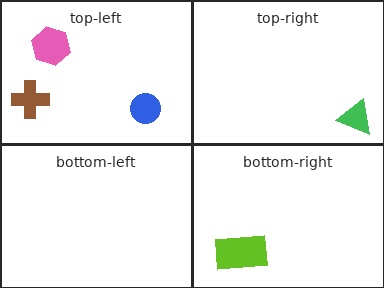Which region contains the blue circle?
The top-left region.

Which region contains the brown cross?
The top-left region.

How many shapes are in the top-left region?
3.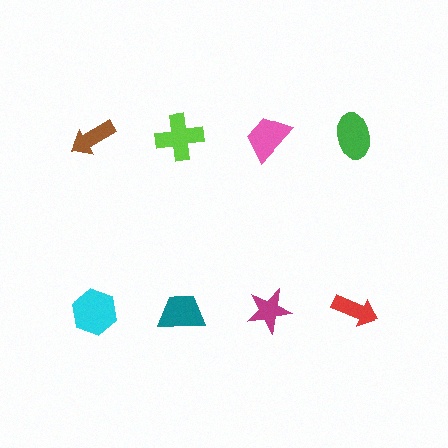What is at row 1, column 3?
A pink trapezoid.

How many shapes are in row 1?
4 shapes.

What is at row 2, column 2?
A teal trapezoid.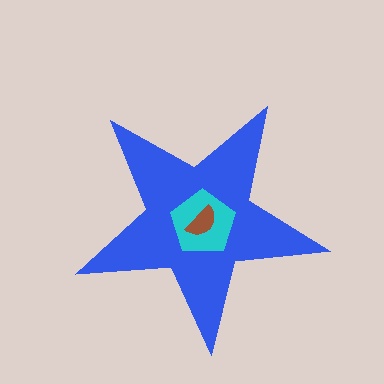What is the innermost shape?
The brown semicircle.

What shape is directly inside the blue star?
The cyan pentagon.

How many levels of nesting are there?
3.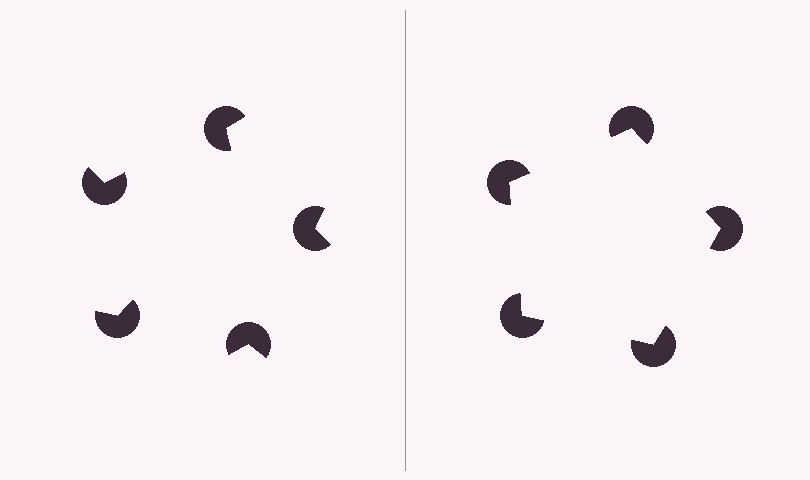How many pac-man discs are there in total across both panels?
10 — 5 on each side.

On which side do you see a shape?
An illusory pentagon appears on the right side. On the left side the wedge cuts are rotated, so no coherent shape forms.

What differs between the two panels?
The pac-man discs are positioned identically on both sides; only the wedge orientations differ. On the right they align to a pentagon; on the left they are misaligned.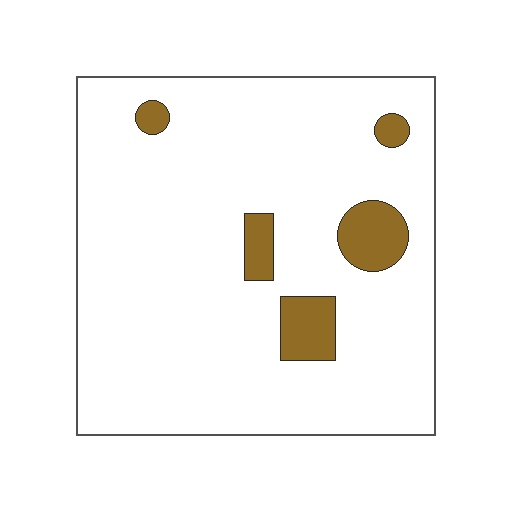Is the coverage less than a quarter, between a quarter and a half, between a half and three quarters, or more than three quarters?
Less than a quarter.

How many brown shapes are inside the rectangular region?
5.